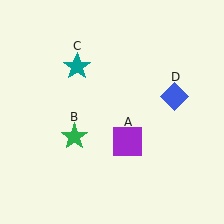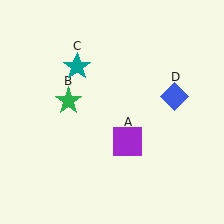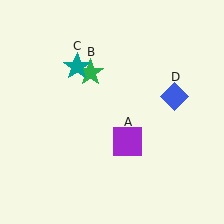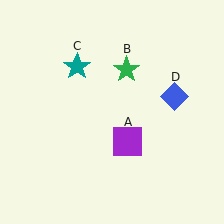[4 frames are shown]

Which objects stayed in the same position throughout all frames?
Purple square (object A) and teal star (object C) and blue diamond (object D) remained stationary.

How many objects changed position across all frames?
1 object changed position: green star (object B).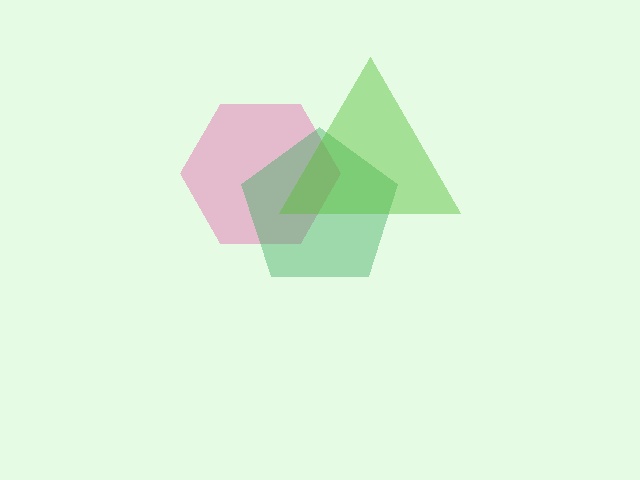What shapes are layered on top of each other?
The layered shapes are: a pink hexagon, a green pentagon, a lime triangle.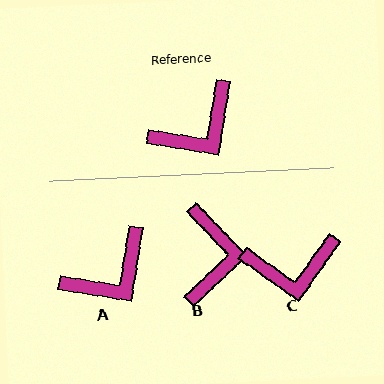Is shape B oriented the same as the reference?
No, it is off by about 52 degrees.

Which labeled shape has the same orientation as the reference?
A.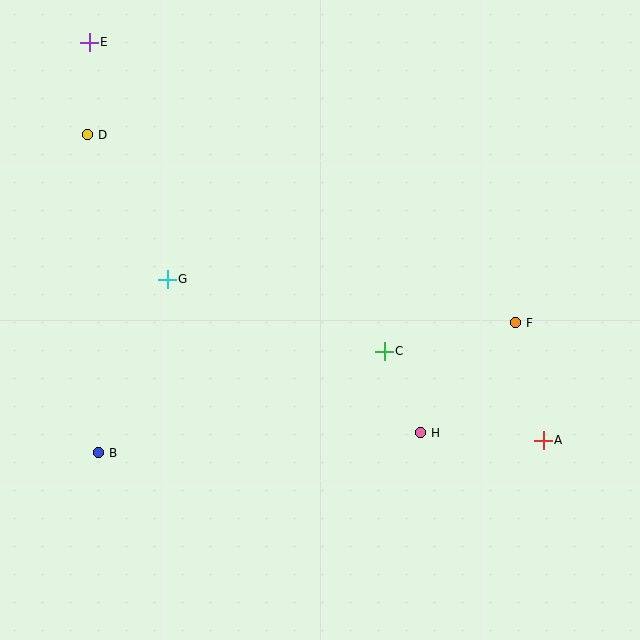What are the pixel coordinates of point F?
Point F is at (515, 323).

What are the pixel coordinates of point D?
Point D is at (87, 135).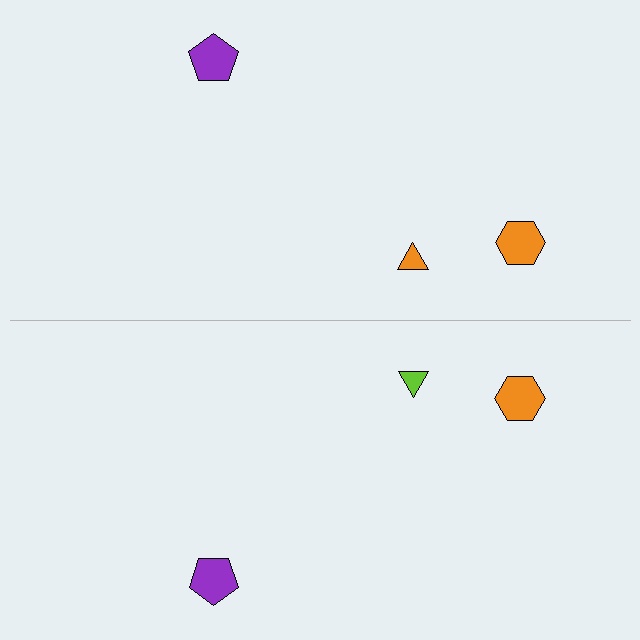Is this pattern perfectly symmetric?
No, the pattern is not perfectly symmetric. The lime triangle on the bottom side breaks the symmetry — its mirror counterpart is orange.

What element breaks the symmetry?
The lime triangle on the bottom side breaks the symmetry — its mirror counterpart is orange.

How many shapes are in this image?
There are 6 shapes in this image.